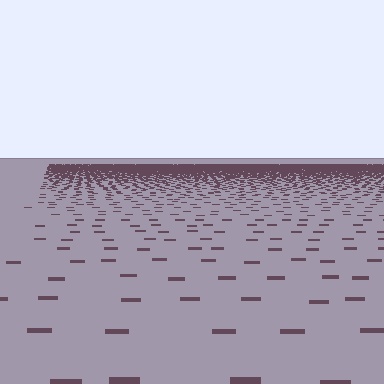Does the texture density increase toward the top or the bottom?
Density increases toward the top.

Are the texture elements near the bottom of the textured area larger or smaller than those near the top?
Larger. Near the bottom, elements are closer to the viewer and appear at a bigger on-screen size.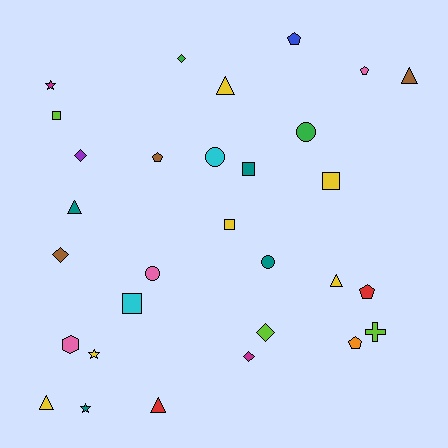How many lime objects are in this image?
There are 3 lime objects.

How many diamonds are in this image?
There are 5 diamonds.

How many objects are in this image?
There are 30 objects.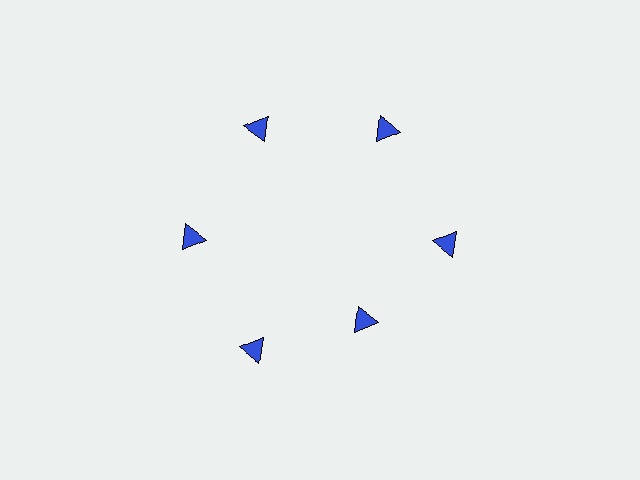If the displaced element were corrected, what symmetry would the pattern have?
It would have 6-fold rotational symmetry — the pattern would map onto itself every 60 degrees.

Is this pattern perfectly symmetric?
No. The 6 blue triangles are arranged in a ring, but one element near the 5 o'clock position is pulled inward toward the center, breaking the 6-fold rotational symmetry.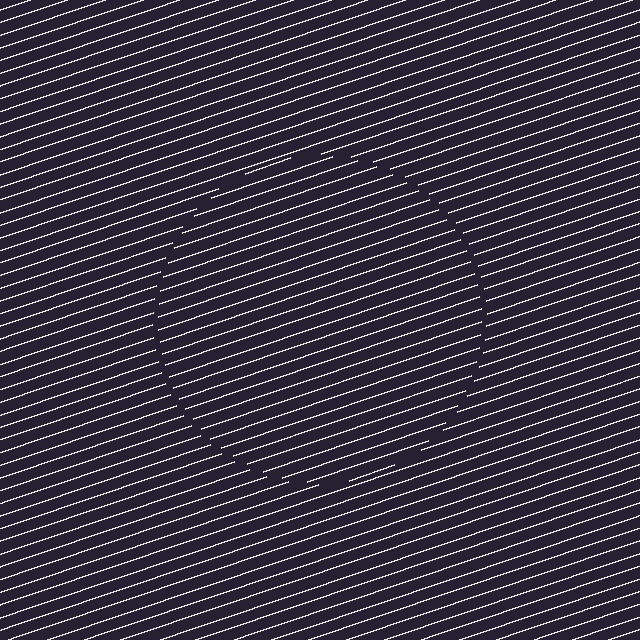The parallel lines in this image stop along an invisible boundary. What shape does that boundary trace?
An illusory circle. The interior of the shape contains the same grating, shifted by half a period — the contour is defined by the phase discontinuity where line-ends from the inner and outer gratings abut.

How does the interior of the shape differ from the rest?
The interior of the shape contains the same grating, shifted by half a period — the contour is defined by the phase discontinuity where line-ends from the inner and outer gratings abut.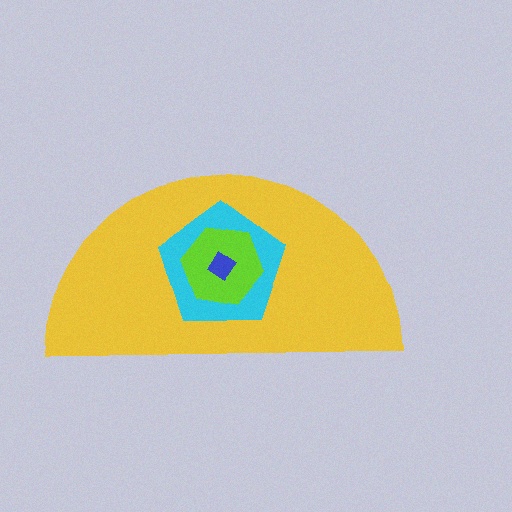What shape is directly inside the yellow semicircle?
The cyan pentagon.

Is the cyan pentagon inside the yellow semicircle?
Yes.